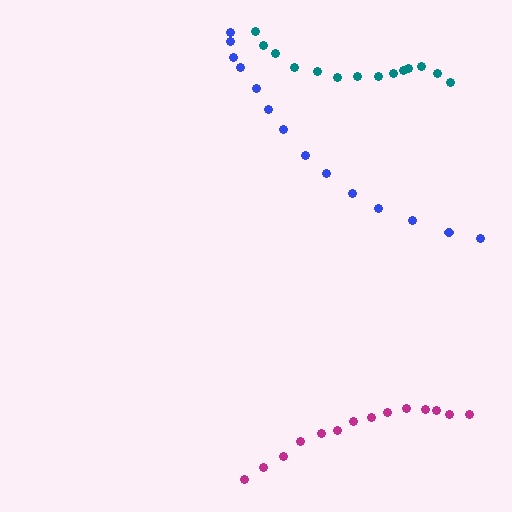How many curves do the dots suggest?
There are 3 distinct paths.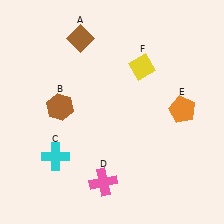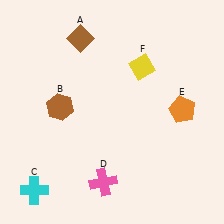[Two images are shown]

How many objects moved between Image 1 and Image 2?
1 object moved between the two images.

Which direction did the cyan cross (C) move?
The cyan cross (C) moved down.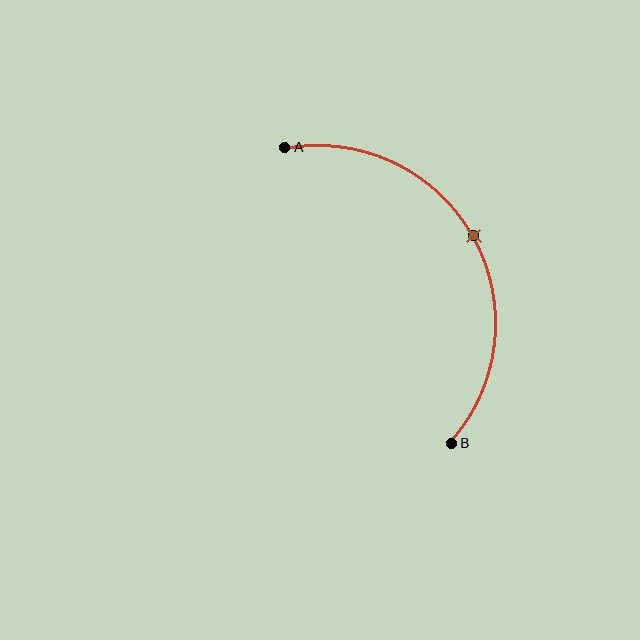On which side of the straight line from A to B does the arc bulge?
The arc bulges to the right of the straight line connecting A and B.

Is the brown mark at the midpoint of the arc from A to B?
Yes. The brown mark lies on the arc at equal arc-length from both A and B — it is the arc midpoint.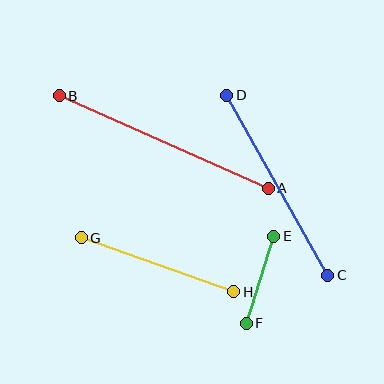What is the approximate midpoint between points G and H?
The midpoint is at approximately (157, 265) pixels.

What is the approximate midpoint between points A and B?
The midpoint is at approximately (164, 142) pixels.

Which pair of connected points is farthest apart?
Points A and B are farthest apart.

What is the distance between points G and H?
The distance is approximately 162 pixels.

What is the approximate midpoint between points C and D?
The midpoint is at approximately (277, 185) pixels.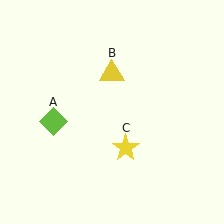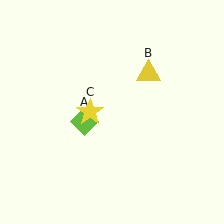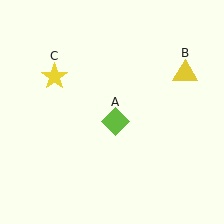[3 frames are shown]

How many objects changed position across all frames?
3 objects changed position: lime diamond (object A), yellow triangle (object B), yellow star (object C).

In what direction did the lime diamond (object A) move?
The lime diamond (object A) moved right.